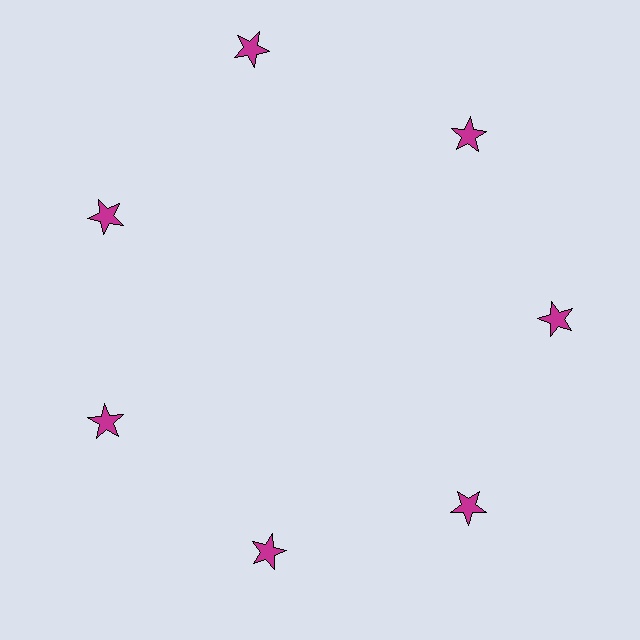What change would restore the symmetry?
The symmetry would be restored by moving it inward, back onto the ring so that all 7 stars sit at equal angles and equal distance from the center.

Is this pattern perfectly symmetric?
No. The 7 magenta stars are arranged in a ring, but one element near the 12 o'clock position is pushed outward from the center, breaking the 7-fold rotational symmetry.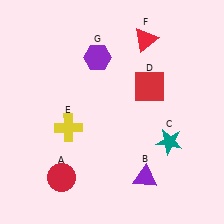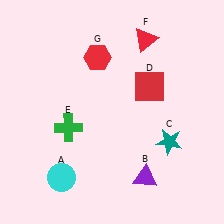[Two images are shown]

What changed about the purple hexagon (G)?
In Image 1, G is purple. In Image 2, it changed to red.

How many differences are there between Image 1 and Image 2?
There are 3 differences between the two images.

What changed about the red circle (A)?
In Image 1, A is red. In Image 2, it changed to cyan.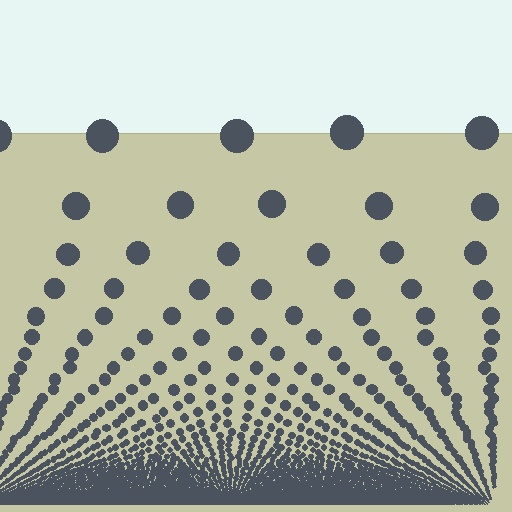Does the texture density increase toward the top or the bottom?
Density increases toward the bottom.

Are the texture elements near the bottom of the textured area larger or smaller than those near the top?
Smaller. The gradient is inverted — elements near the bottom are smaller and denser.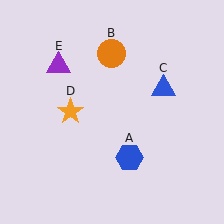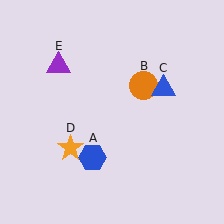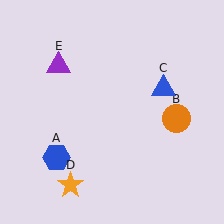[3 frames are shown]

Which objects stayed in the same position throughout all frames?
Blue triangle (object C) and purple triangle (object E) remained stationary.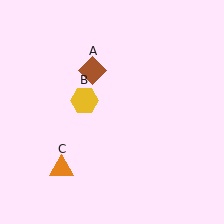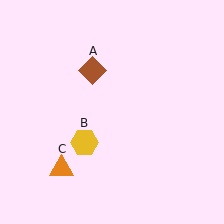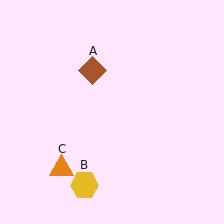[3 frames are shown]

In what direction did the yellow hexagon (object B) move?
The yellow hexagon (object B) moved down.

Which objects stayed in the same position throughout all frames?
Brown diamond (object A) and orange triangle (object C) remained stationary.